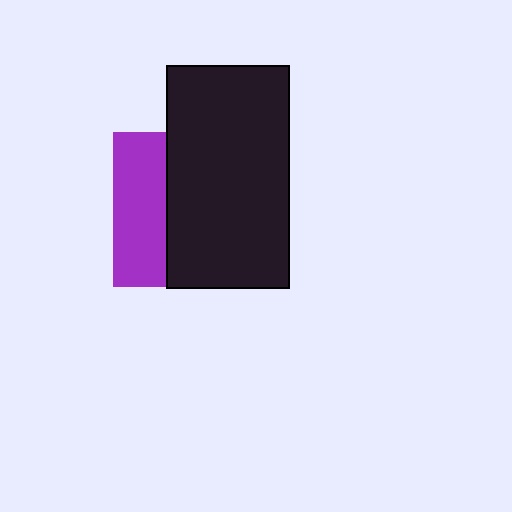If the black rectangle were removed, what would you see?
You would see the complete purple square.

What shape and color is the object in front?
The object in front is a black rectangle.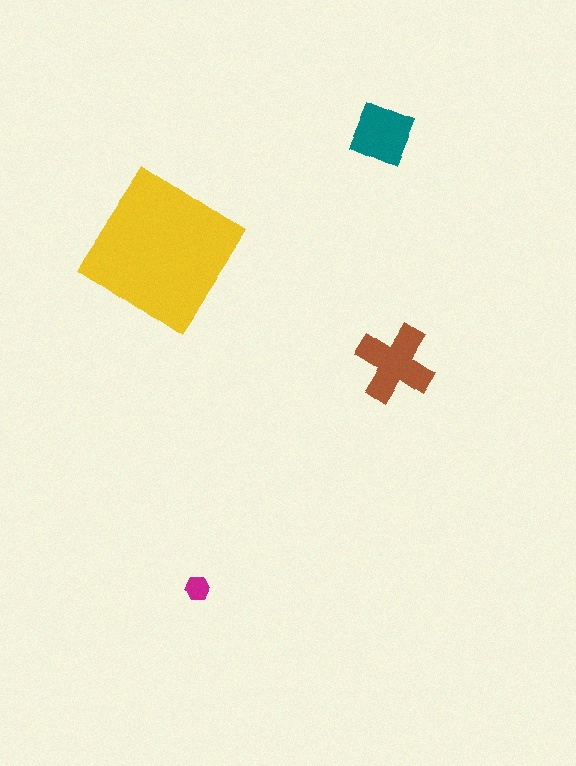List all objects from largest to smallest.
The yellow diamond, the brown cross, the teal diamond, the magenta hexagon.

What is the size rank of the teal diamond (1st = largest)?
3rd.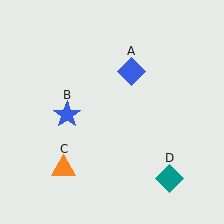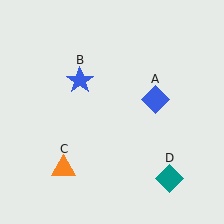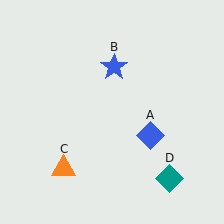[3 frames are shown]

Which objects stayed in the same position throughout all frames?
Orange triangle (object C) and teal diamond (object D) remained stationary.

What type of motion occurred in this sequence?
The blue diamond (object A), blue star (object B) rotated clockwise around the center of the scene.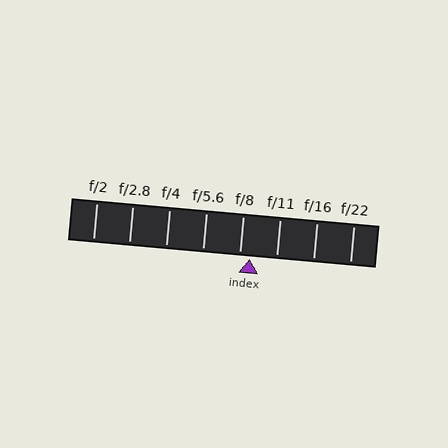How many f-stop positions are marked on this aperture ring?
There are 8 f-stop positions marked.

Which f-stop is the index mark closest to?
The index mark is closest to f/8.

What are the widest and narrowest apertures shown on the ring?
The widest aperture shown is f/2 and the narrowest is f/22.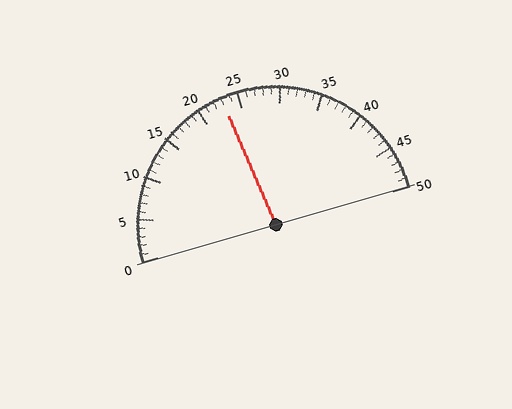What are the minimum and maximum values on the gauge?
The gauge ranges from 0 to 50.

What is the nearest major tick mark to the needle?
The nearest major tick mark is 25.